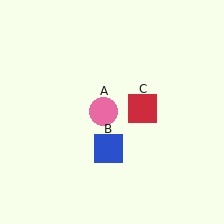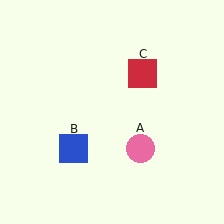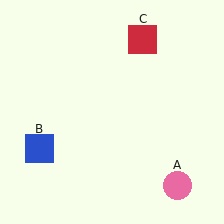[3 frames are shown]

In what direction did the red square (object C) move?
The red square (object C) moved up.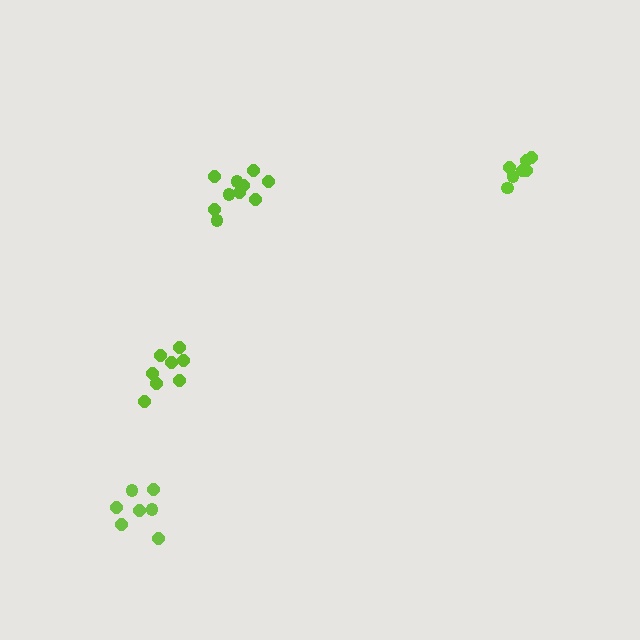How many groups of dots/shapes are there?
There are 4 groups.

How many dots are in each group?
Group 1: 10 dots, Group 2: 8 dots, Group 3: 7 dots, Group 4: 7 dots (32 total).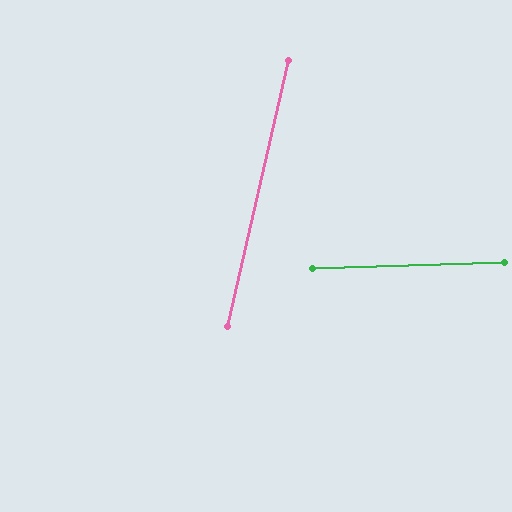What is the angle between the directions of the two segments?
Approximately 75 degrees.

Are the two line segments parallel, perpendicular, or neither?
Neither parallel nor perpendicular — they differ by about 75°.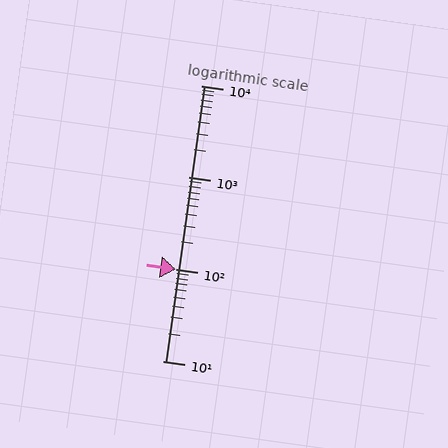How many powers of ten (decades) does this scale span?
The scale spans 3 decades, from 10 to 10000.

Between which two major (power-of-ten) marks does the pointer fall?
The pointer is between 100 and 1000.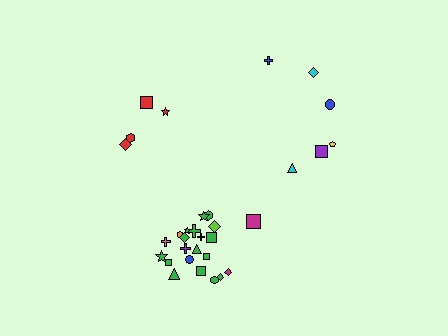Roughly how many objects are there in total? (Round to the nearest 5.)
Roughly 30 objects in total.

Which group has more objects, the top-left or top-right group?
The top-right group.